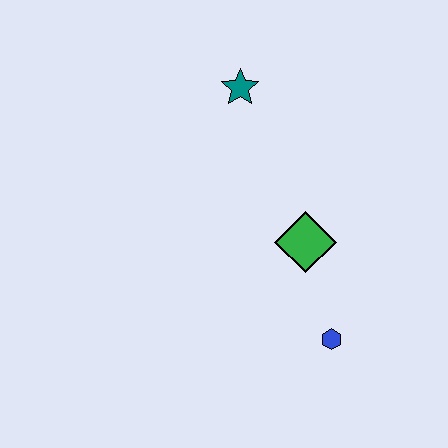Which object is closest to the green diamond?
The blue hexagon is closest to the green diamond.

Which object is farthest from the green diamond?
The teal star is farthest from the green diamond.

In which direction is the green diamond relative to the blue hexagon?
The green diamond is above the blue hexagon.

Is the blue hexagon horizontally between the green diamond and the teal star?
No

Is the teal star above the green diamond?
Yes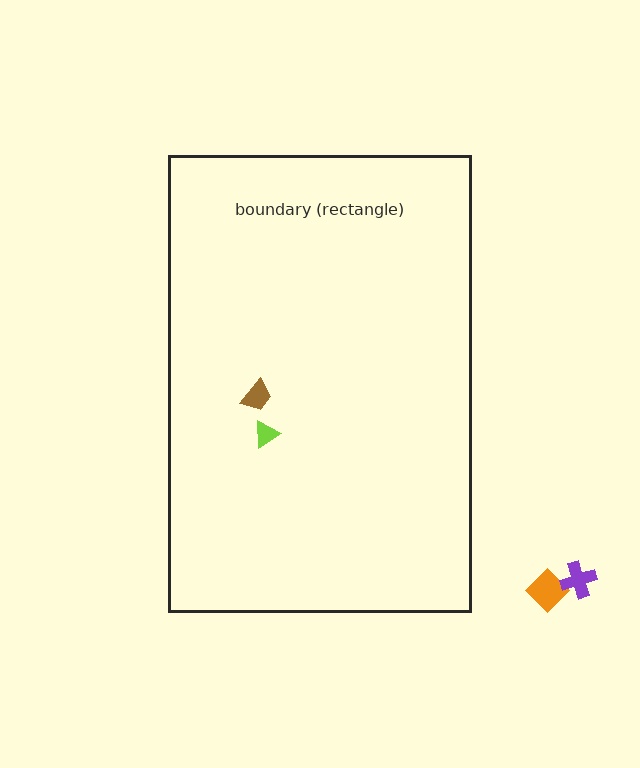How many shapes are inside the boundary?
2 inside, 2 outside.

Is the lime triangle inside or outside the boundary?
Inside.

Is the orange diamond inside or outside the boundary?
Outside.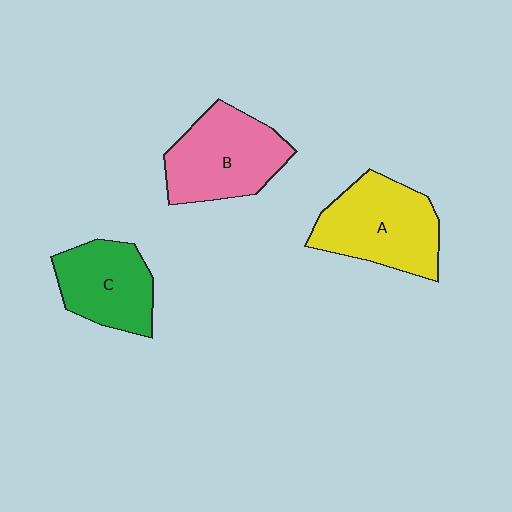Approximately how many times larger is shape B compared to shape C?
Approximately 1.2 times.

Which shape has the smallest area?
Shape C (green).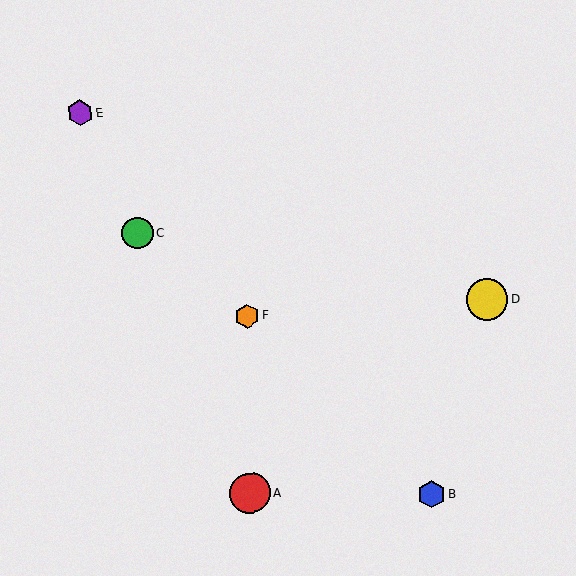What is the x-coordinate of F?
Object F is at x≈247.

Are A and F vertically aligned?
Yes, both are at x≈250.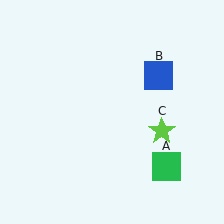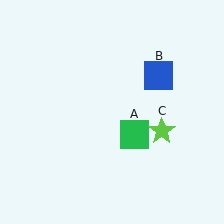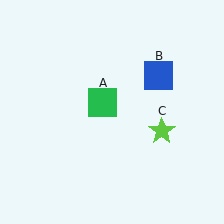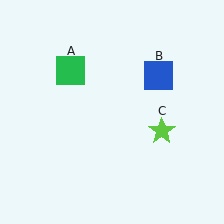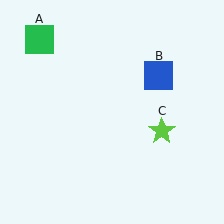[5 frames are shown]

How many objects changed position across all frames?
1 object changed position: green square (object A).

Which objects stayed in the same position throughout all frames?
Blue square (object B) and lime star (object C) remained stationary.